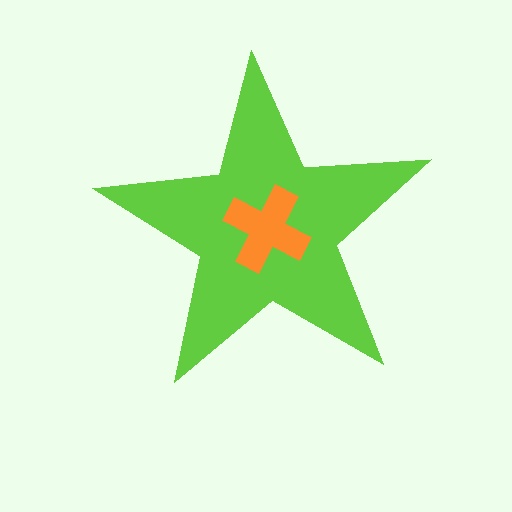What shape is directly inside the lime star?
The orange cross.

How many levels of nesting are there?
2.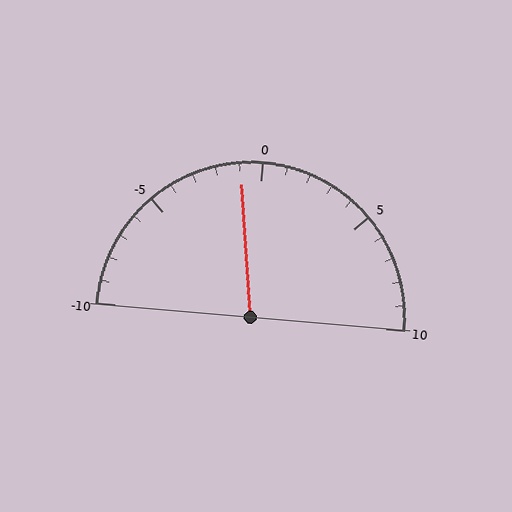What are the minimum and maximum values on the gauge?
The gauge ranges from -10 to 10.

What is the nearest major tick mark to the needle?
The nearest major tick mark is 0.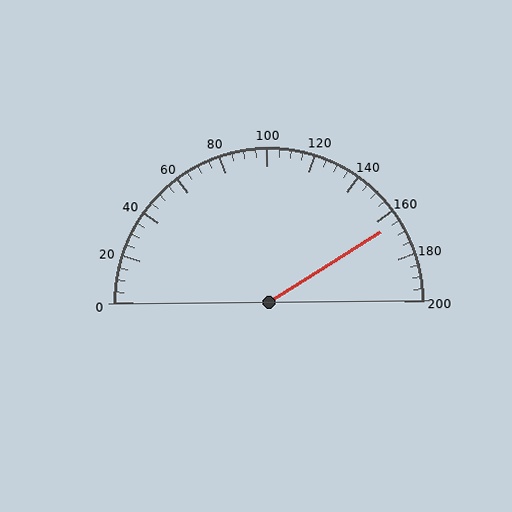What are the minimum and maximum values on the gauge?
The gauge ranges from 0 to 200.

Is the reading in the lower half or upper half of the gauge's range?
The reading is in the upper half of the range (0 to 200).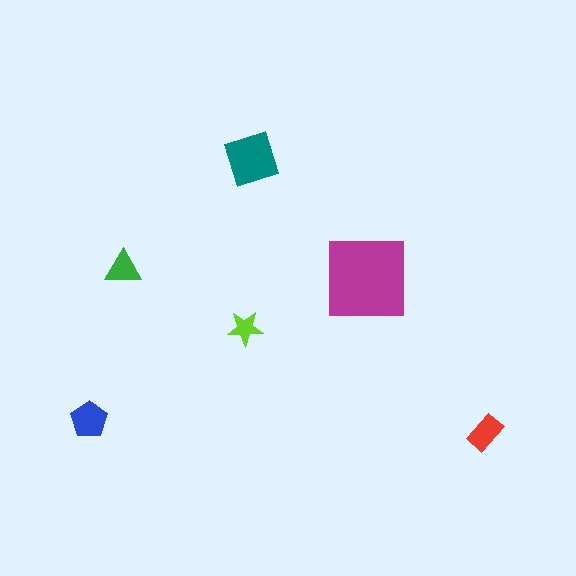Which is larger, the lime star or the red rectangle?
The red rectangle.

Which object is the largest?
The magenta square.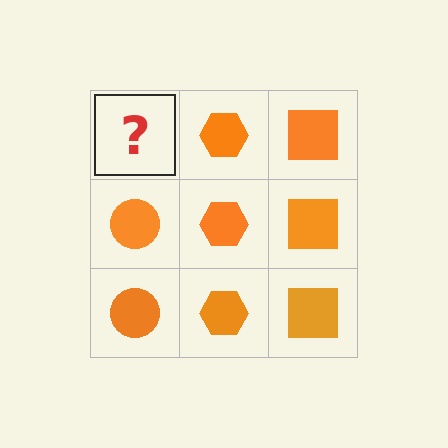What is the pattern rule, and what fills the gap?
The rule is that each column has a consistent shape. The gap should be filled with an orange circle.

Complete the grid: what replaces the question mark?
The question mark should be replaced with an orange circle.